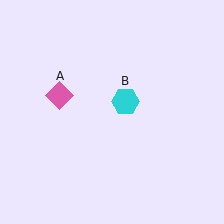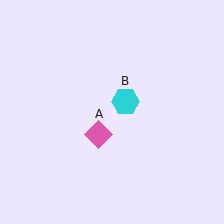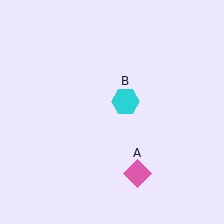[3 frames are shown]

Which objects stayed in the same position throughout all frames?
Cyan hexagon (object B) remained stationary.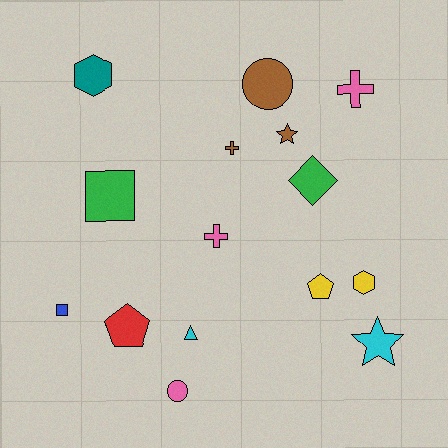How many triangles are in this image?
There is 1 triangle.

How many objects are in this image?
There are 15 objects.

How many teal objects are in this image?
There is 1 teal object.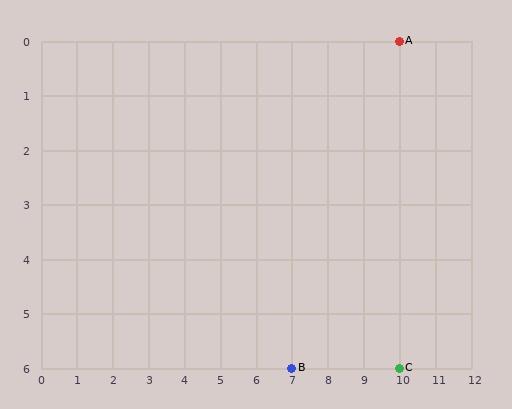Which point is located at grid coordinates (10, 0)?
Point A is at (10, 0).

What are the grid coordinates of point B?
Point B is at grid coordinates (7, 6).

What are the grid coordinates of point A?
Point A is at grid coordinates (10, 0).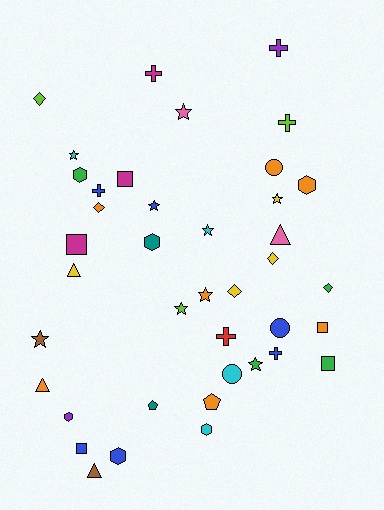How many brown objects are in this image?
There are 2 brown objects.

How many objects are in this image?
There are 40 objects.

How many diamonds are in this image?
There are 5 diamonds.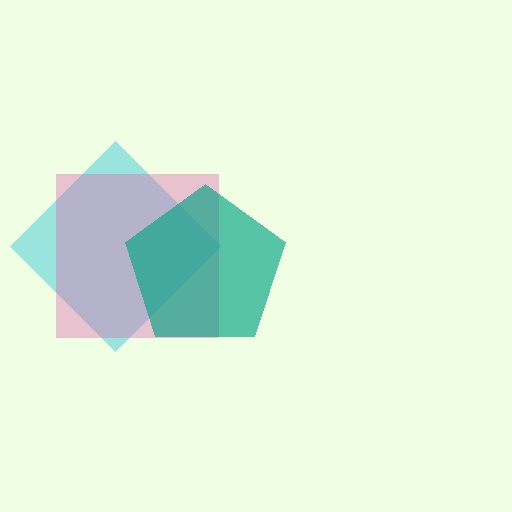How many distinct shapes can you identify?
There are 3 distinct shapes: a cyan diamond, a pink square, a teal pentagon.